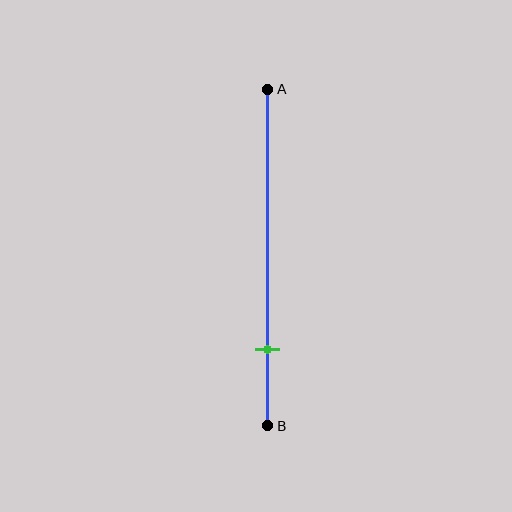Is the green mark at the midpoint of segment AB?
No, the mark is at about 75% from A, not at the 50% midpoint.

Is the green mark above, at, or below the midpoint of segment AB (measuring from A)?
The green mark is below the midpoint of segment AB.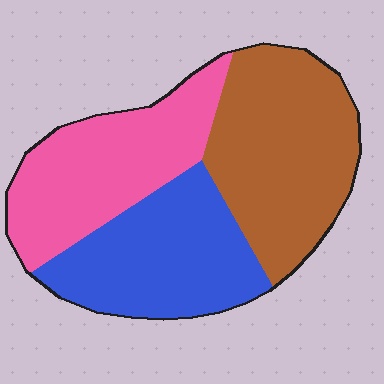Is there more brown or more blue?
Brown.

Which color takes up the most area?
Brown, at roughly 35%.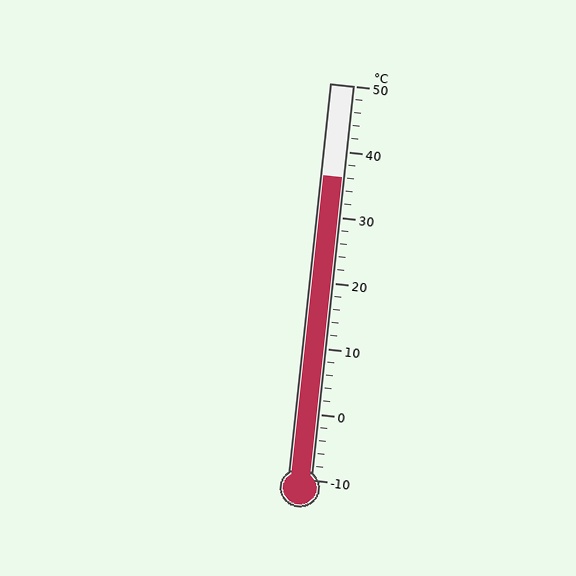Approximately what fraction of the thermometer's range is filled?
The thermometer is filled to approximately 75% of its range.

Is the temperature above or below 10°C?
The temperature is above 10°C.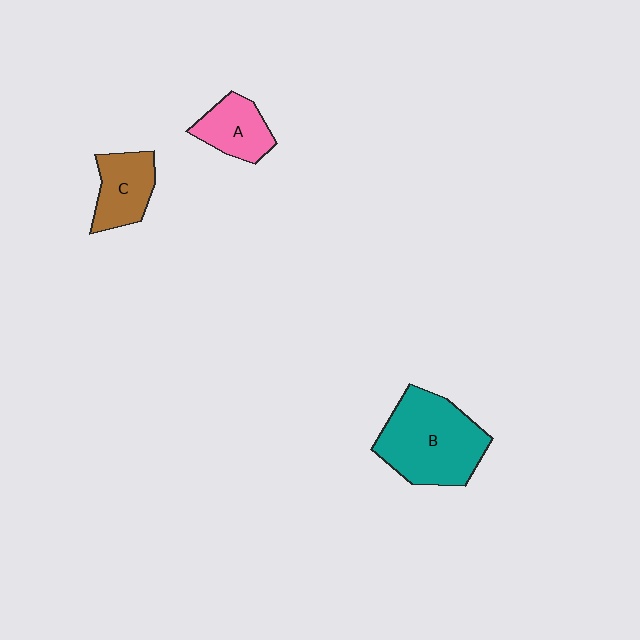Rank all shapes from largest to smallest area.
From largest to smallest: B (teal), C (brown), A (pink).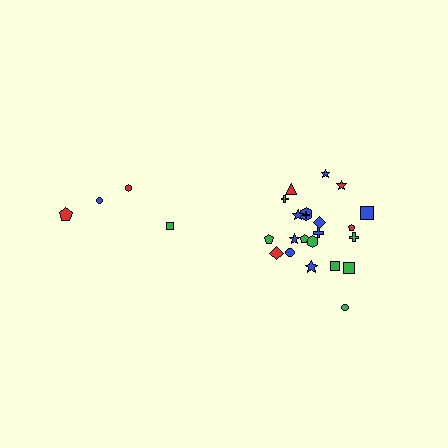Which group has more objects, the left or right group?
The right group.